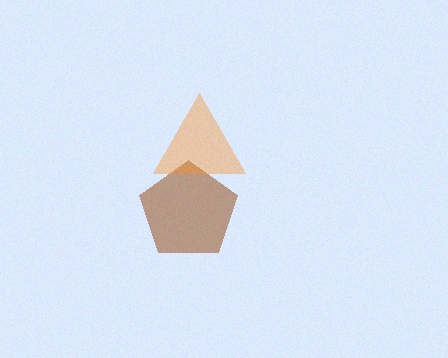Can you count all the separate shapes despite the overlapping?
Yes, there are 2 separate shapes.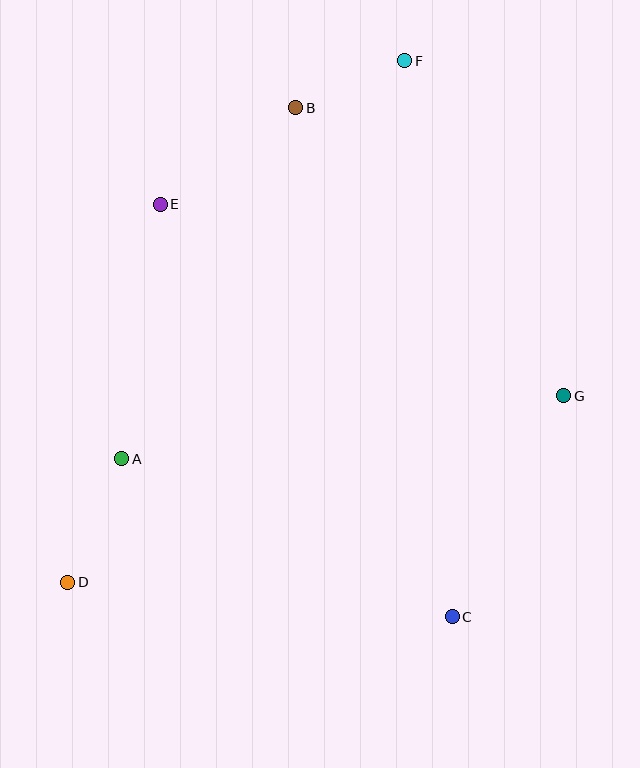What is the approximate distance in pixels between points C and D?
The distance between C and D is approximately 386 pixels.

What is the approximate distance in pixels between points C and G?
The distance between C and G is approximately 247 pixels.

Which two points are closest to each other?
Points B and F are closest to each other.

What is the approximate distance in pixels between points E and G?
The distance between E and G is approximately 447 pixels.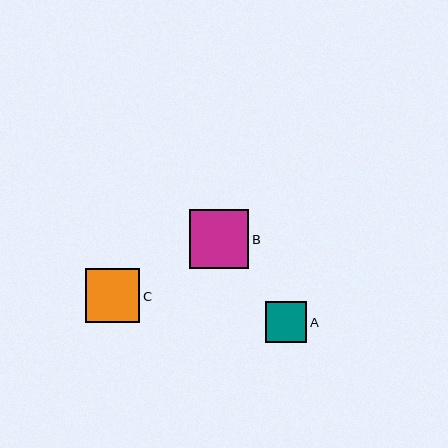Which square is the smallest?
Square A is the smallest with a size of approximately 41 pixels.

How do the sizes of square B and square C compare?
Square B and square C are approximately the same size.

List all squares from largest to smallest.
From largest to smallest: B, C, A.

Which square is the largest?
Square B is the largest with a size of approximately 59 pixels.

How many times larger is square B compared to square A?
Square B is approximately 1.4 times the size of square A.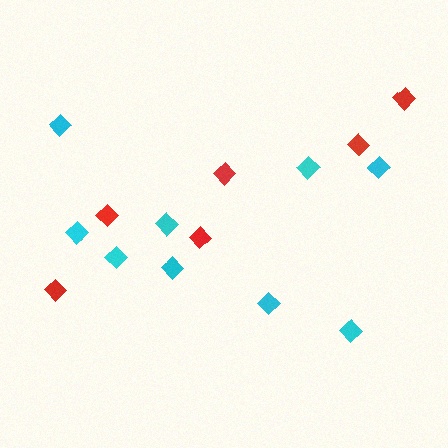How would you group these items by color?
There are 2 groups: one group of red diamonds (6) and one group of cyan diamonds (9).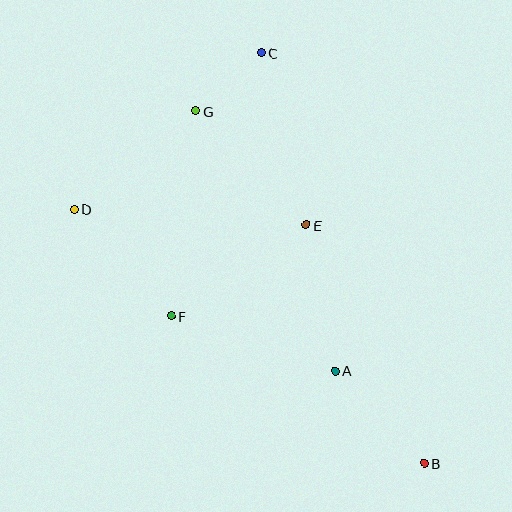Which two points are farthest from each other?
Points B and C are farthest from each other.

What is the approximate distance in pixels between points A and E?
The distance between A and E is approximately 149 pixels.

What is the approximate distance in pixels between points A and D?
The distance between A and D is approximately 307 pixels.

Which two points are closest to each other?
Points C and G are closest to each other.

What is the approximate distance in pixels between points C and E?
The distance between C and E is approximately 178 pixels.